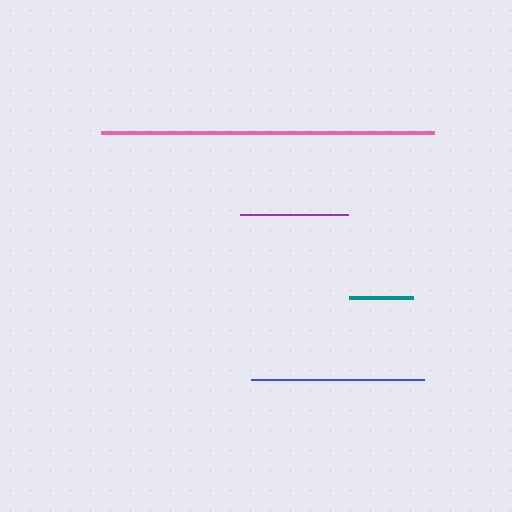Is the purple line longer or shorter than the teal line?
The purple line is longer than the teal line.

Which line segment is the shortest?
The teal line is the shortest at approximately 64 pixels.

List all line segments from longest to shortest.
From longest to shortest: pink, blue, purple, teal.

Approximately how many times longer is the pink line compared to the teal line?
The pink line is approximately 5.2 times the length of the teal line.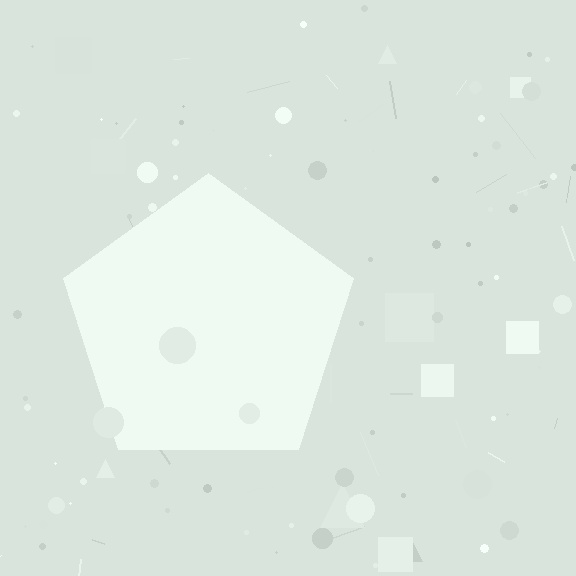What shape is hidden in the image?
A pentagon is hidden in the image.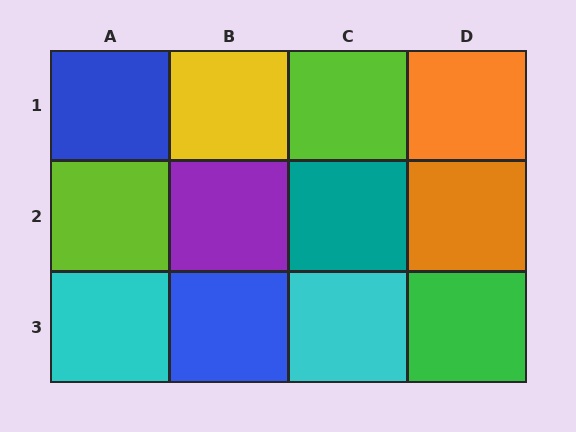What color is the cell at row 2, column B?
Purple.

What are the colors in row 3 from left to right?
Cyan, blue, cyan, green.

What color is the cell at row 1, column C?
Lime.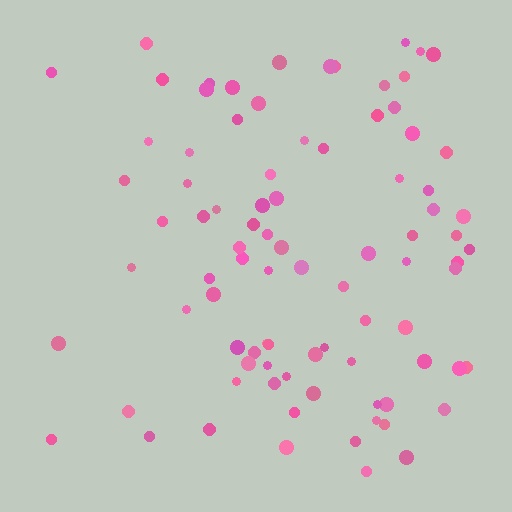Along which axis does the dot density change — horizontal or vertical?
Horizontal.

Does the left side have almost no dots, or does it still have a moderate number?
Still a moderate number, just noticeably fewer than the right.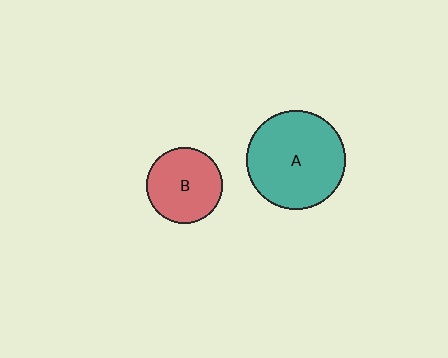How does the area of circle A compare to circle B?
Approximately 1.7 times.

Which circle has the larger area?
Circle A (teal).